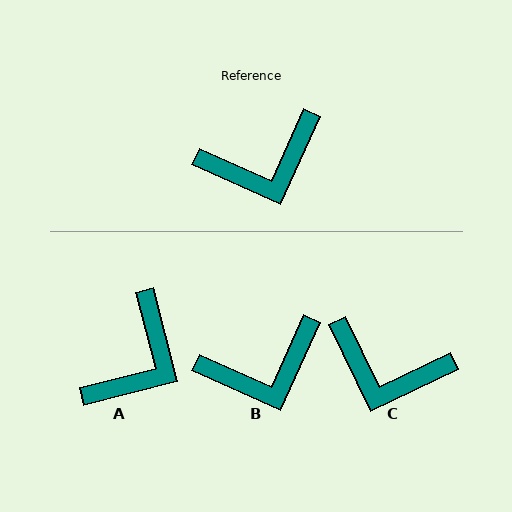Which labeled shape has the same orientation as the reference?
B.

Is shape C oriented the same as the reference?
No, it is off by about 40 degrees.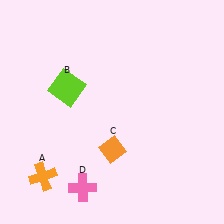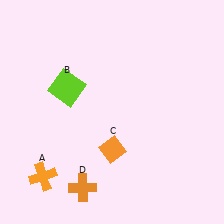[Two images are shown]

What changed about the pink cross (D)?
In Image 1, D is pink. In Image 2, it changed to orange.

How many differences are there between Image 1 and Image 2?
There is 1 difference between the two images.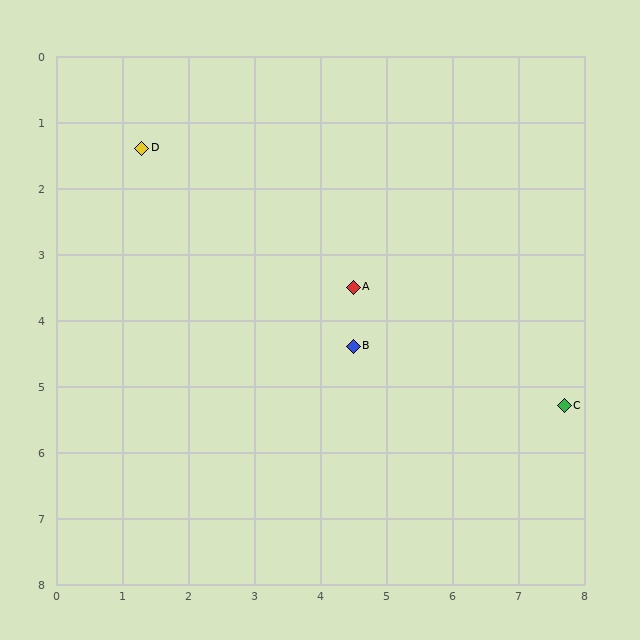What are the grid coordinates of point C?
Point C is at approximately (7.7, 5.3).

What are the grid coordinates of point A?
Point A is at approximately (4.5, 3.5).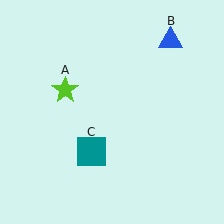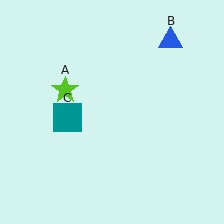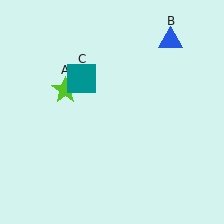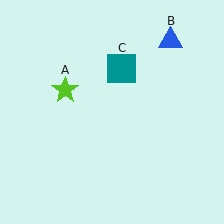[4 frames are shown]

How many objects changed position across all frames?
1 object changed position: teal square (object C).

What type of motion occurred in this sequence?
The teal square (object C) rotated clockwise around the center of the scene.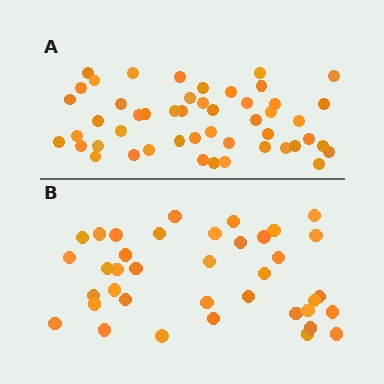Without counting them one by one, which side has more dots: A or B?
Region A (the top region) has more dots.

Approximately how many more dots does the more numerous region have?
Region A has roughly 12 or so more dots than region B.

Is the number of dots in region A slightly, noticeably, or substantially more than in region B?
Region A has noticeably more, but not dramatically so. The ratio is roughly 1.3 to 1.